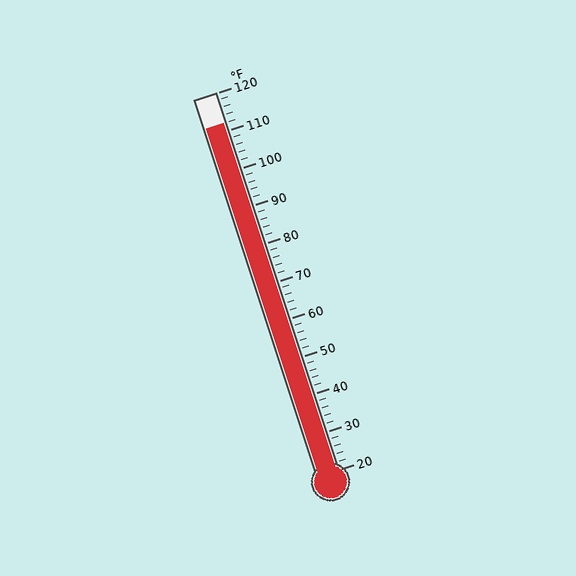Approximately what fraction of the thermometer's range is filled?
The thermometer is filled to approximately 90% of its range.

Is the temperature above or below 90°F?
The temperature is above 90°F.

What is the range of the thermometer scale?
The thermometer scale ranges from 20°F to 120°F.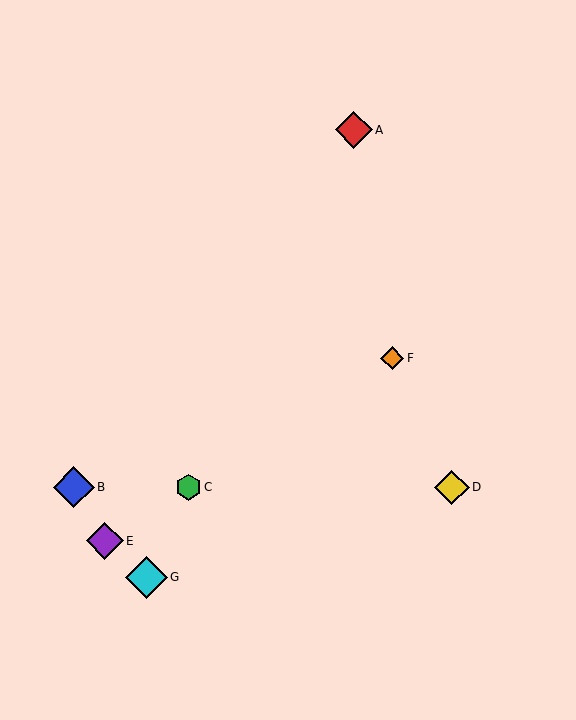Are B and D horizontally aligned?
Yes, both are at y≈487.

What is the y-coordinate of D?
Object D is at y≈487.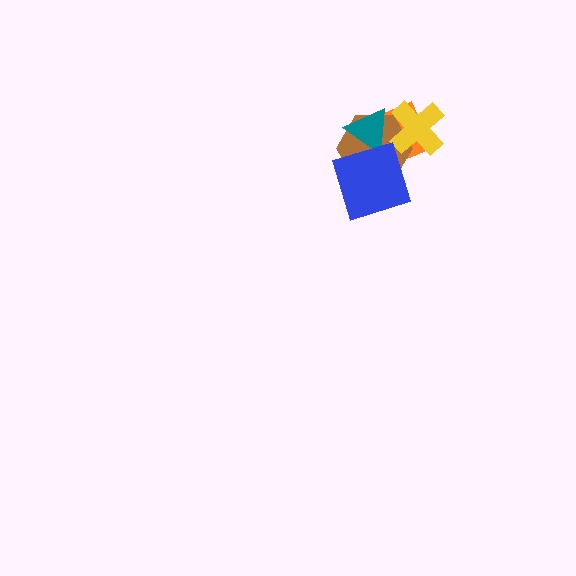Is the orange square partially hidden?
Yes, it is partially covered by another shape.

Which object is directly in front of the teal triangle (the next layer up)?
The yellow cross is directly in front of the teal triangle.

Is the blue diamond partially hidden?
No, no other shape covers it.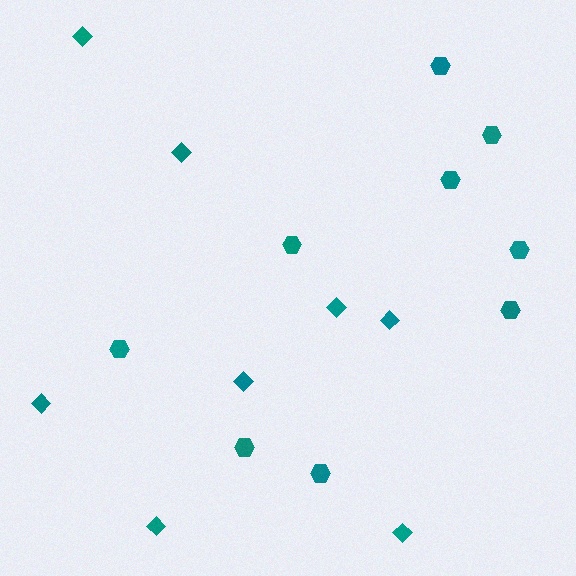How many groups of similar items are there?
There are 2 groups: one group of diamonds (8) and one group of hexagons (9).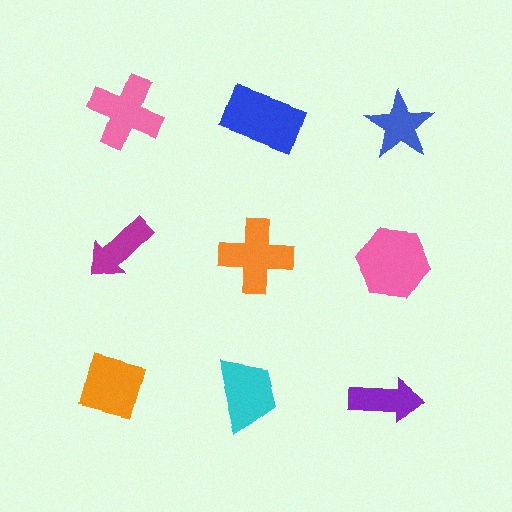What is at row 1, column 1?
A pink cross.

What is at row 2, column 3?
A pink hexagon.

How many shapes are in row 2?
3 shapes.